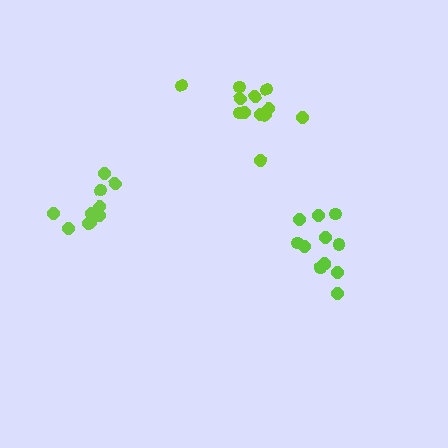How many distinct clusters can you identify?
There are 3 distinct clusters.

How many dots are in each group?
Group 1: 12 dots, Group 2: 11 dots, Group 3: 11 dots (34 total).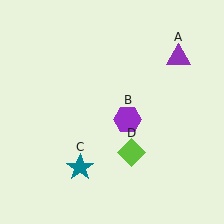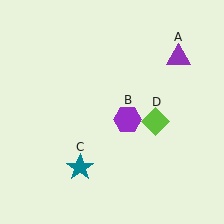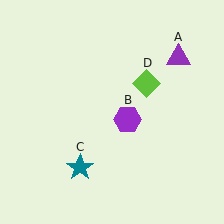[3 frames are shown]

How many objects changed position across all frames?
1 object changed position: lime diamond (object D).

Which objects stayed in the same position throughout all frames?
Purple triangle (object A) and purple hexagon (object B) and teal star (object C) remained stationary.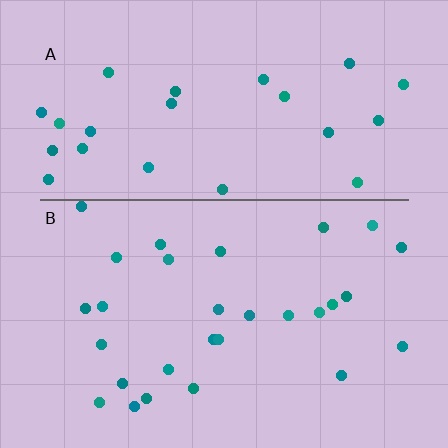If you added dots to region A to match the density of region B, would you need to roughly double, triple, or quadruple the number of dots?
Approximately double.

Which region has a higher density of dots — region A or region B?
B (the bottom).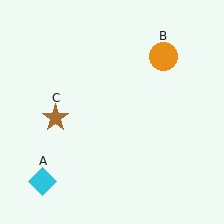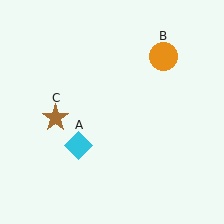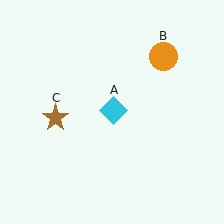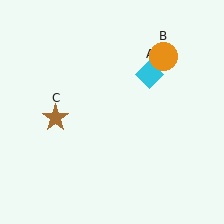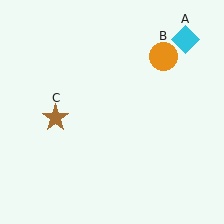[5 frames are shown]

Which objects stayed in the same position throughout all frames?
Orange circle (object B) and brown star (object C) remained stationary.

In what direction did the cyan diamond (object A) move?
The cyan diamond (object A) moved up and to the right.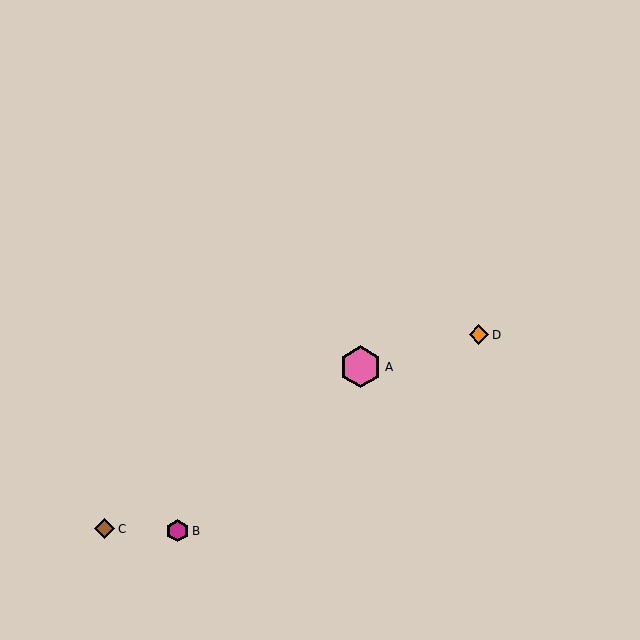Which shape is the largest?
The pink hexagon (labeled A) is the largest.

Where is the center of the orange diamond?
The center of the orange diamond is at (479, 335).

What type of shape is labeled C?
Shape C is a brown diamond.